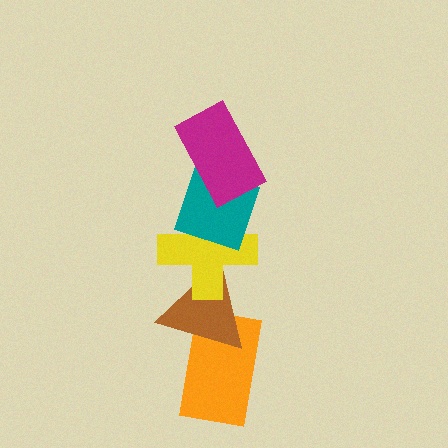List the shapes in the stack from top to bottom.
From top to bottom: the magenta rectangle, the teal diamond, the yellow cross, the brown triangle, the orange rectangle.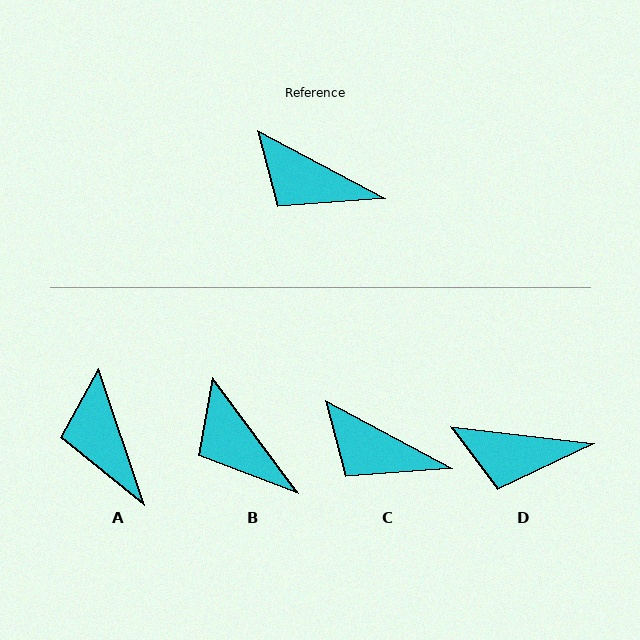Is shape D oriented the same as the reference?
No, it is off by about 21 degrees.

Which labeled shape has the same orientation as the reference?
C.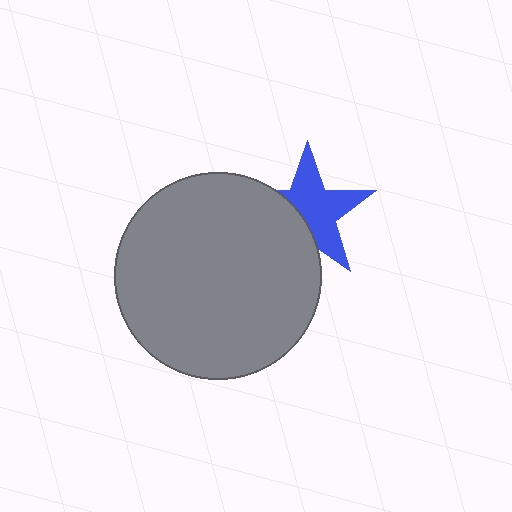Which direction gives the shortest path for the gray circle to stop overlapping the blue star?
Moving left gives the shortest separation.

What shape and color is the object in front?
The object in front is a gray circle.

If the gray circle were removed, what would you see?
You would see the complete blue star.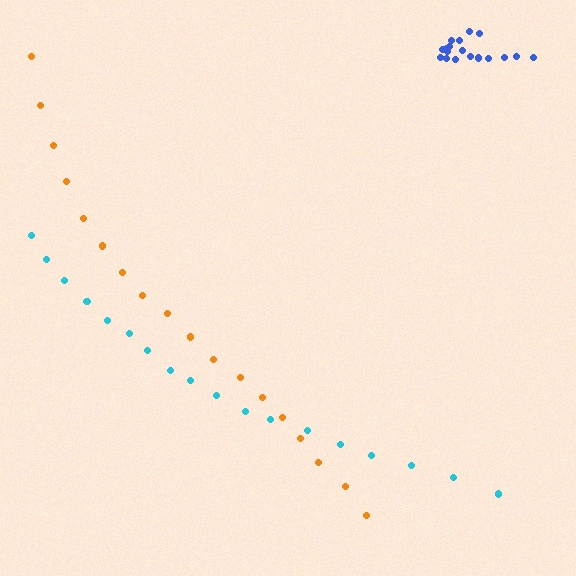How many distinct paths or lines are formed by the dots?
There are 3 distinct paths.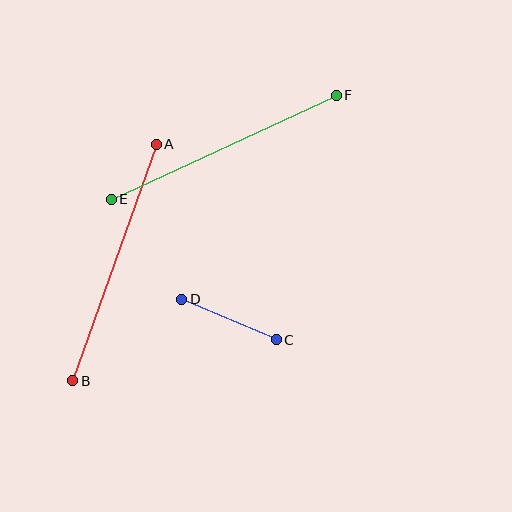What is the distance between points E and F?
The distance is approximately 248 pixels.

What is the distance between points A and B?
The distance is approximately 251 pixels.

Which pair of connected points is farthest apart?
Points A and B are farthest apart.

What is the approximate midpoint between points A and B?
The midpoint is at approximately (115, 263) pixels.